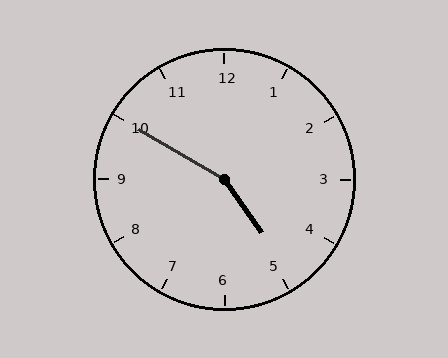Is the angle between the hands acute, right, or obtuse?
It is obtuse.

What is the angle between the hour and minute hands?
Approximately 155 degrees.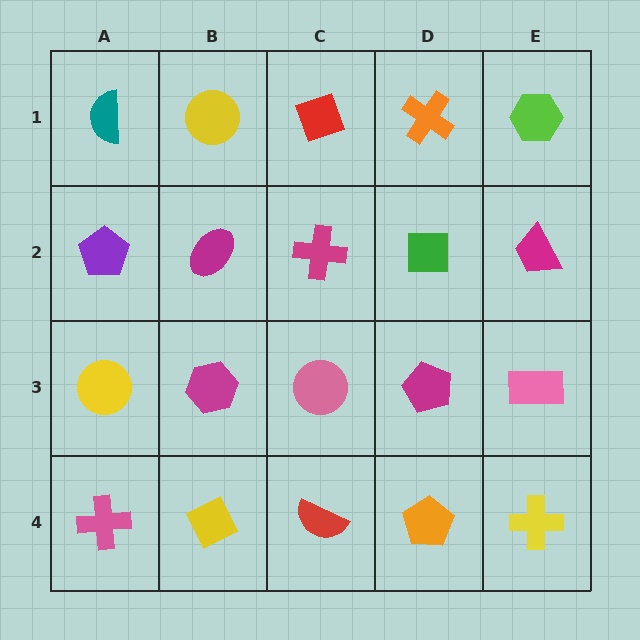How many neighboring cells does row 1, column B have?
3.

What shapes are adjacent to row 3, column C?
A magenta cross (row 2, column C), a red semicircle (row 4, column C), a magenta hexagon (row 3, column B), a magenta pentagon (row 3, column D).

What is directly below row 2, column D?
A magenta pentagon.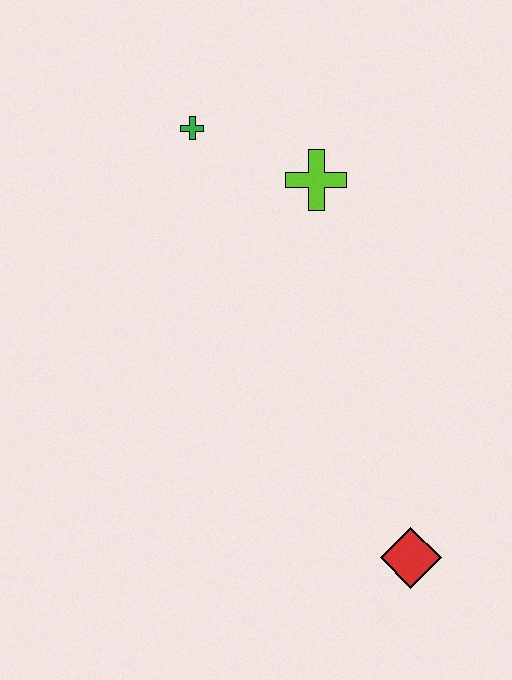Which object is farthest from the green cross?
The red diamond is farthest from the green cross.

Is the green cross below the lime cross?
No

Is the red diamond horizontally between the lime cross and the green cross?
No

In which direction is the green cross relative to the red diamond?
The green cross is above the red diamond.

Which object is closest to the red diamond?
The lime cross is closest to the red diamond.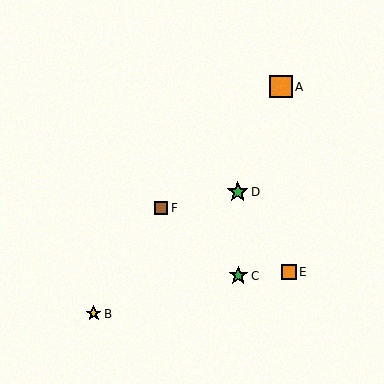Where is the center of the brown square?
The center of the brown square is at (161, 208).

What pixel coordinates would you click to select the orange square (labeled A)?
Click at (281, 87) to select the orange square A.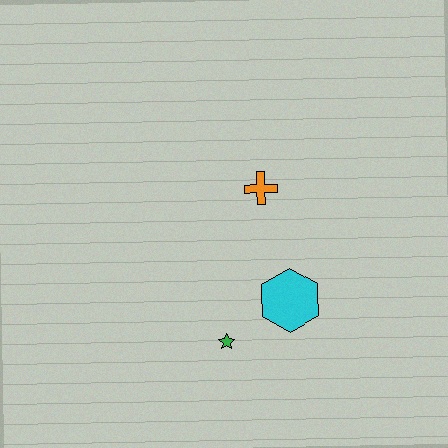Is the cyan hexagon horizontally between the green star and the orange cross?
No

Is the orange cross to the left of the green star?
No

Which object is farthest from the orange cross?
The green star is farthest from the orange cross.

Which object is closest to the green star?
The cyan hexagon is closest to the green star.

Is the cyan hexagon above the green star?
Yes